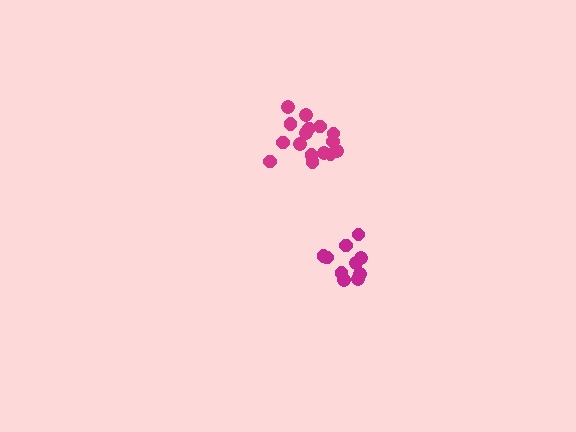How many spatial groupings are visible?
There are 2 spatial groupings.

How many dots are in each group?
Group 1: 16 dots, Group 2: 10 dots (26 total).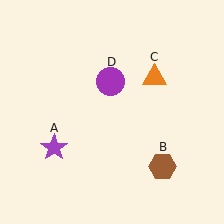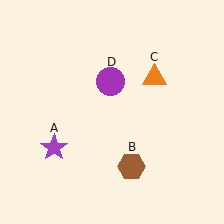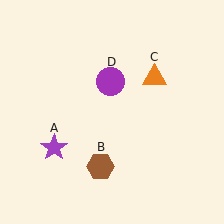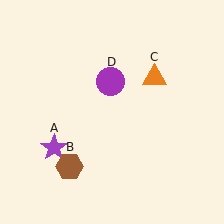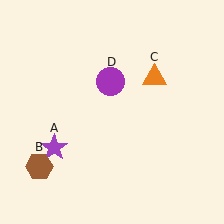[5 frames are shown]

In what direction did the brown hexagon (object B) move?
The brown hexagon (object B) moved left.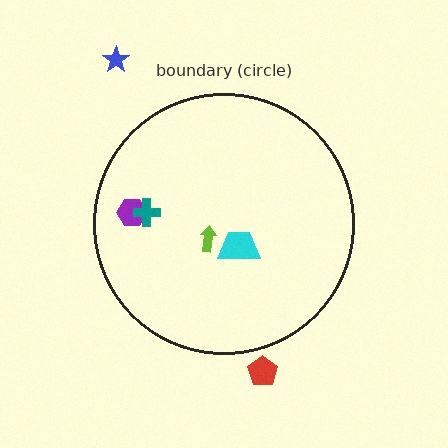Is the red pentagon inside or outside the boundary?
Outside.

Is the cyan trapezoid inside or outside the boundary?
Inside.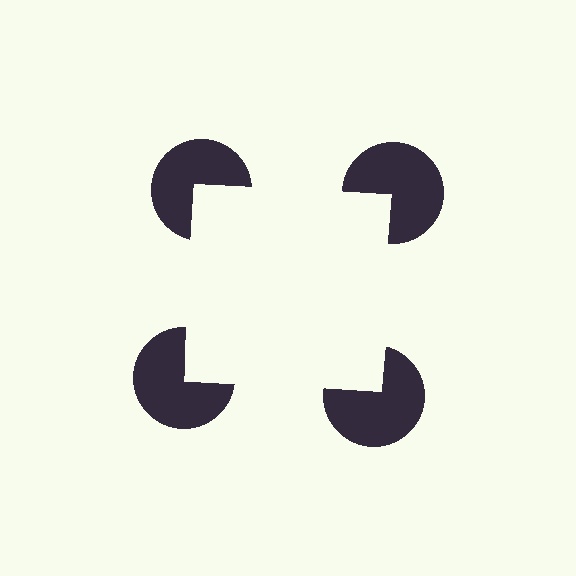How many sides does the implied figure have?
4 sides.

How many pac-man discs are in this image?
There are 4 — one at each vertex of the illusory square.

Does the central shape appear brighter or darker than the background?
It typically appears slightly brighter than the background, even though no actual brightness change is drawn.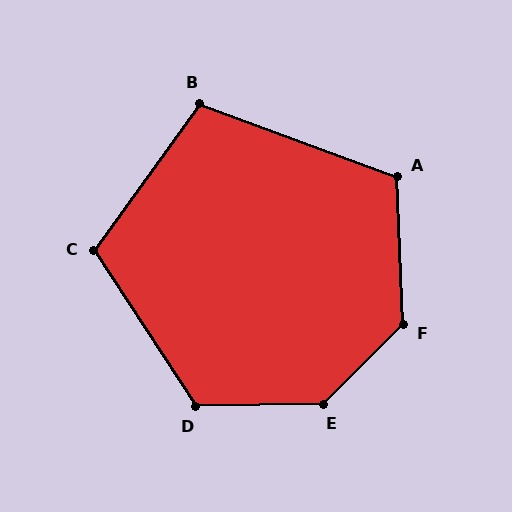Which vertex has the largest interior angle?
E, at approximately 137 degrees.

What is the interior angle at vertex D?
Approximately 122 degrees (obtuse).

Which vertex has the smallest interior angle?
B, at approximately 106 degrees.